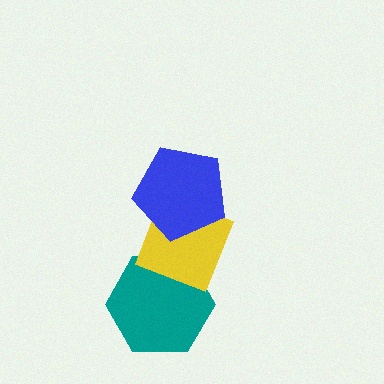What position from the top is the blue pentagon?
The blue pentagon is 1st from the top.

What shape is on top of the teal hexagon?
The yellow diamond is on top of the teal hexagon.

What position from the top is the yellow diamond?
The yellow diamond is 2nd from the top.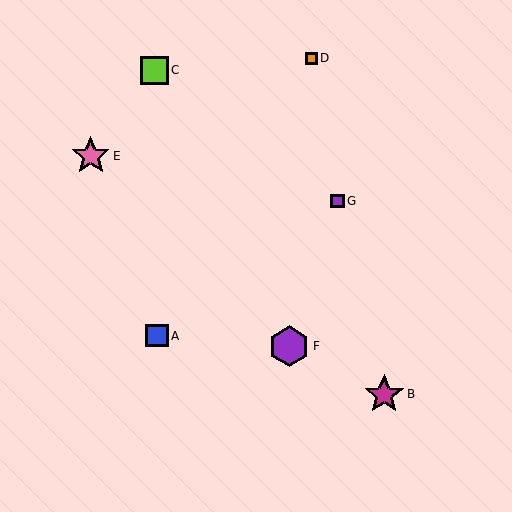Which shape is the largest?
The purple hexagon (labeled F) is the largest.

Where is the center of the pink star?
The center of the pink star is at (91, 156).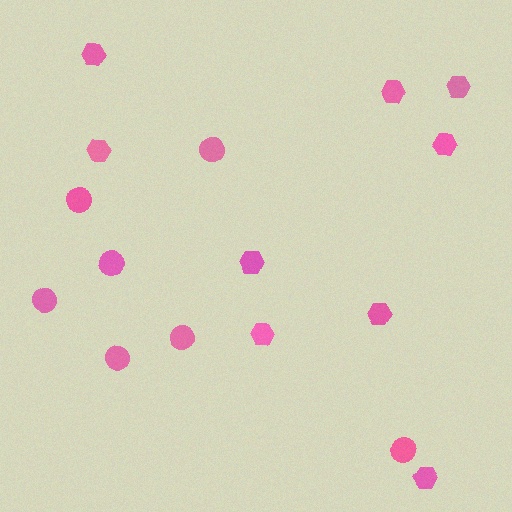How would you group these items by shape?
There are 2 groups: one group of hexagons (9) and one group of circles (7).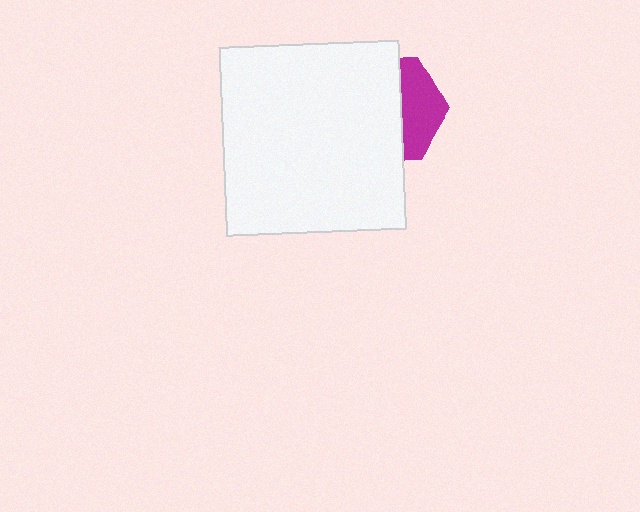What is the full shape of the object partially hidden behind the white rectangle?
The partially hidden object is a magenta hexagon.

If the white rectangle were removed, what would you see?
You would see the complete magenta hexagon.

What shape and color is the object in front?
The object in front is a white rectangle.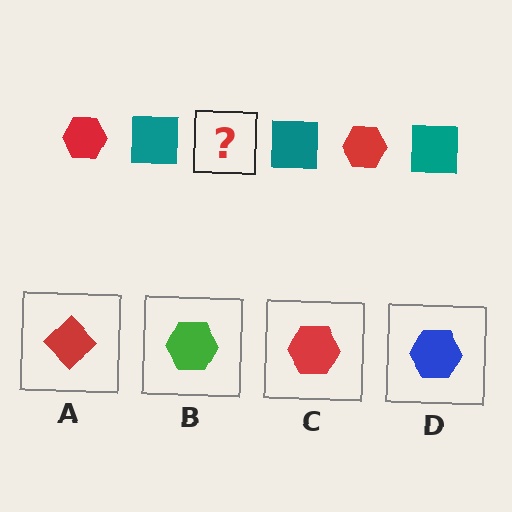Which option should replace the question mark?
Option C.